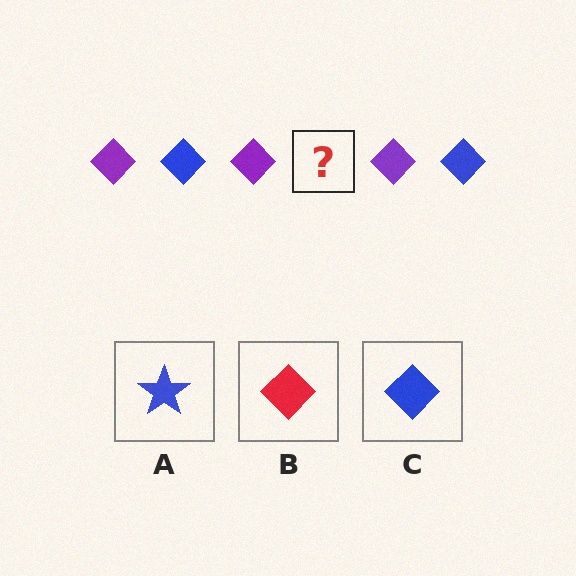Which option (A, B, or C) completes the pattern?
C.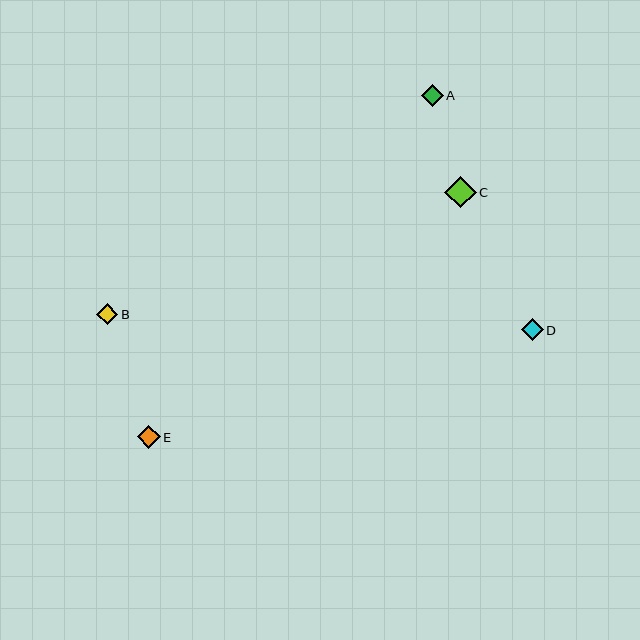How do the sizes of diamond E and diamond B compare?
Diamond E and diamond B are approximately the same size.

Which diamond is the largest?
Diamond C is the largest with a size of approximately 31 pixels.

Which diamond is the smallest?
Diamond D is the smallest with a size of approximately 21 pixels.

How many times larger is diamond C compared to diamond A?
Diamond C is approximately 1.4 times the size of diamond A.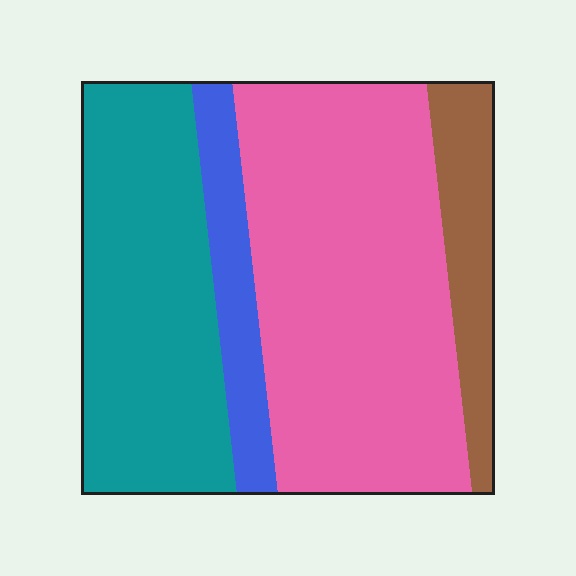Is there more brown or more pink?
Pink.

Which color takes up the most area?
Pink, at roughly 45%.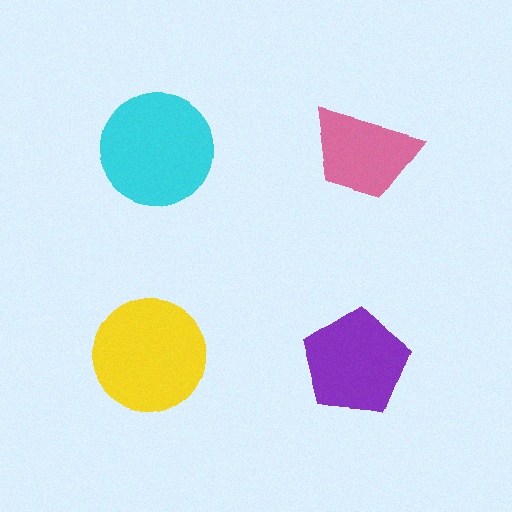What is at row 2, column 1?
A yellow circle.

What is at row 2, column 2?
A purple pentagon.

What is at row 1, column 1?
A cyan circle.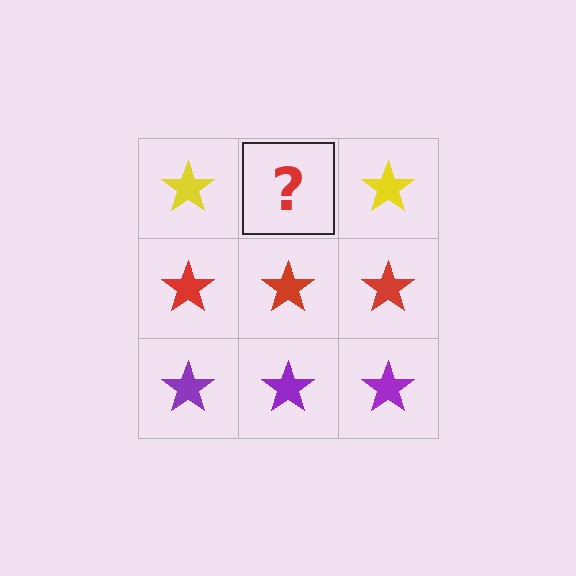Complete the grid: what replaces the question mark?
The question mark should be replaced with a yellow star.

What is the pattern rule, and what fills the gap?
The rule is that each row has a consistent color. The gap should be filled with a yellow star.